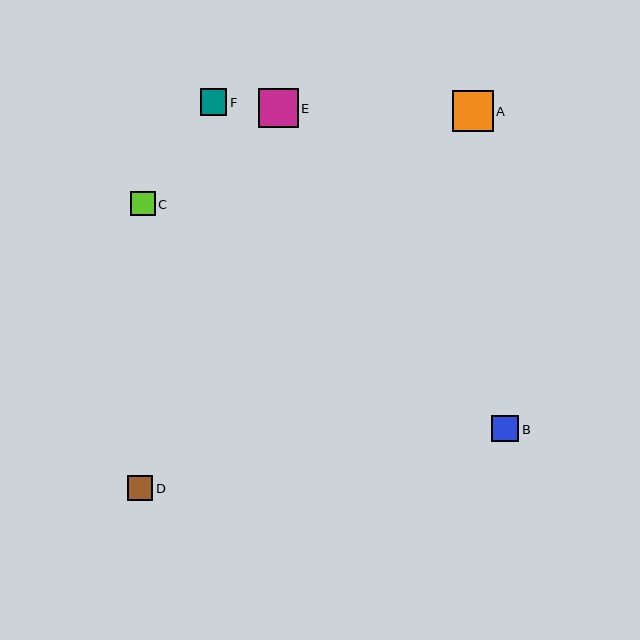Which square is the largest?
Square A is the largest with a size of approximately 41 pixels.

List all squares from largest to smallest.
From largest to smallest: A, E, F, B, D, C.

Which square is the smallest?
Square C is the smallest with a size of approximately 25 pixels.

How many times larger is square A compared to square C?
Square A is approximately 1.6 times the size of square C.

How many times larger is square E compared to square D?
Square E is approximately 1.6 times the size of square D.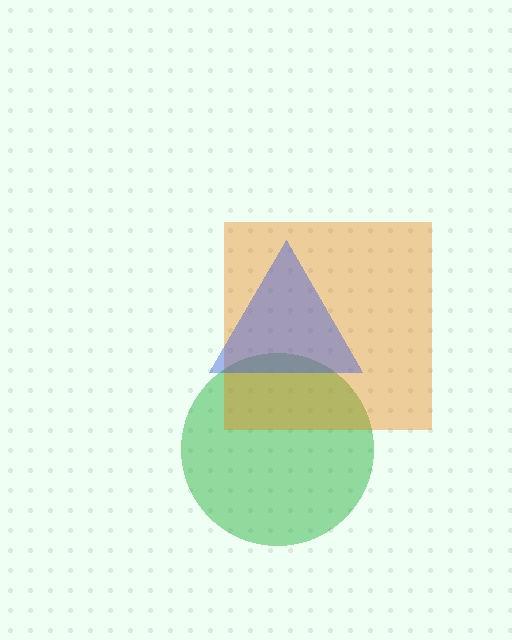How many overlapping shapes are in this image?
There are 3 overlapping shapes in the image.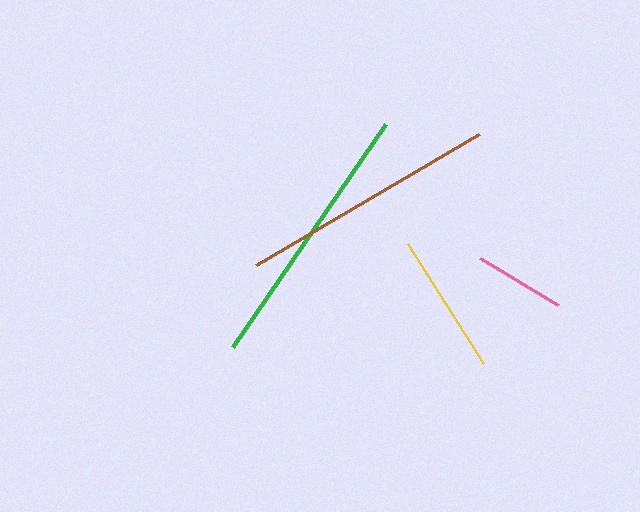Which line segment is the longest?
The green line is the longest at approximately 271 pixels.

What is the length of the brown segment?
The brown segment is approximately 259 pixels long.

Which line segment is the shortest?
The pink line is the shortest at approximately 92 pixels.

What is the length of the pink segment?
The pink segment is approximately 92 pixels long.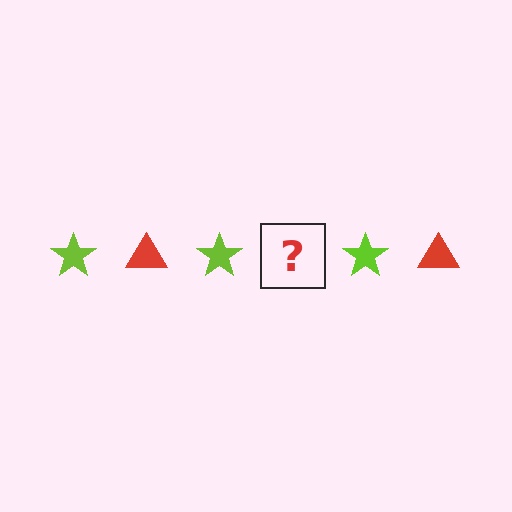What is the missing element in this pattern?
The missing element is a red triangle.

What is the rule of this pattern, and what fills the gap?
The rule is that the pattern alternates between lime star and red triangle. The gap should be filled with a red triangle.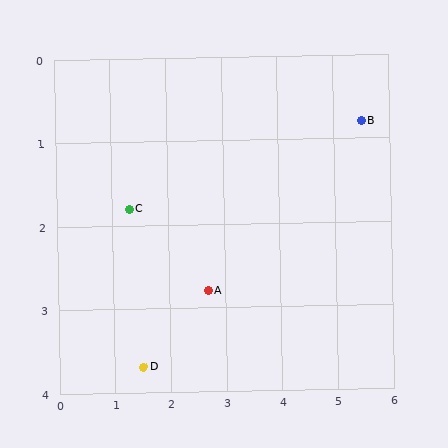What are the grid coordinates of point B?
Point B is at approximately (5.5, 0.8).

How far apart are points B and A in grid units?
Points B and A are about 3.4 grid units apart.